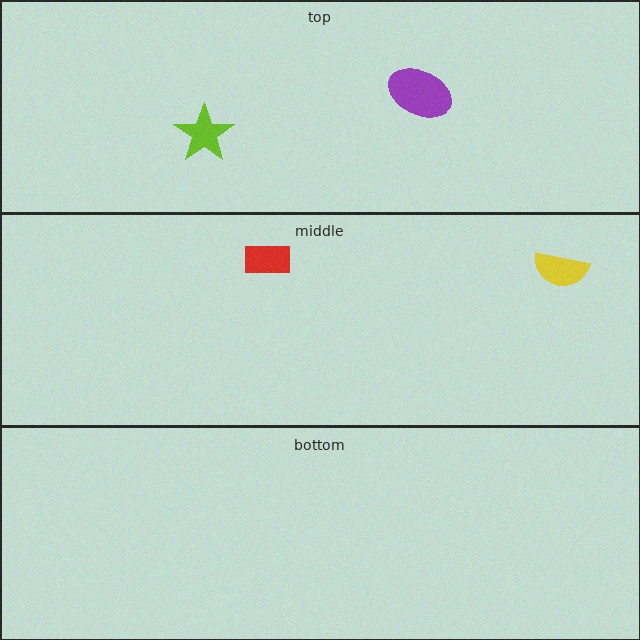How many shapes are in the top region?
2.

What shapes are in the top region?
The purple ellipse, the lime star.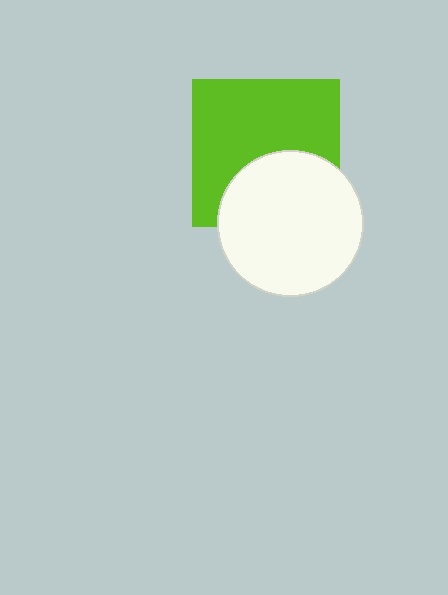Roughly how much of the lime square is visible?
About half of it is visible (roughly 63%).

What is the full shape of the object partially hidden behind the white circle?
The partially hidden object is a lime square.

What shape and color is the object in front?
The object in front is a white circle.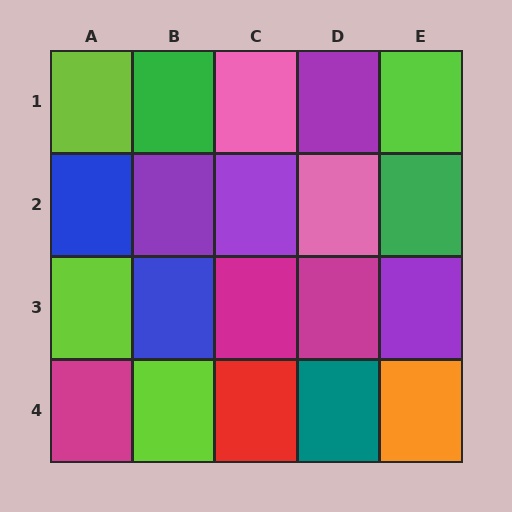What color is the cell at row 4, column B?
Lime.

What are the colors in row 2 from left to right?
Blue, purple, purple, pink, green.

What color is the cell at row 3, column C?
Magenta.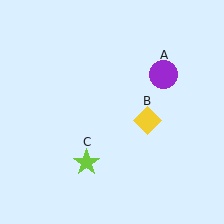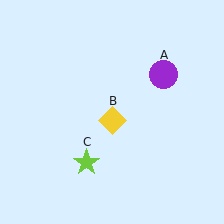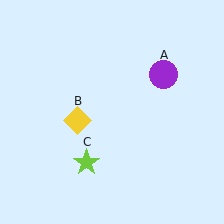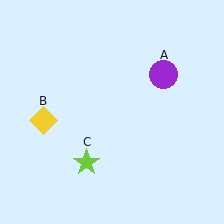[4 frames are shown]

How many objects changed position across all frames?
1 object changed position: yellow diamond (object B).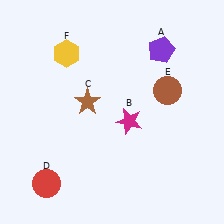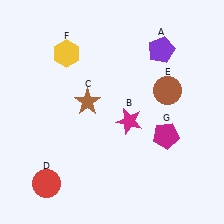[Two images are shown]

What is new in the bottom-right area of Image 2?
A magenta pentagon (G) was added in the bottom-right area of Image 2.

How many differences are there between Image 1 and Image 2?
There is 1 difference between the two images.